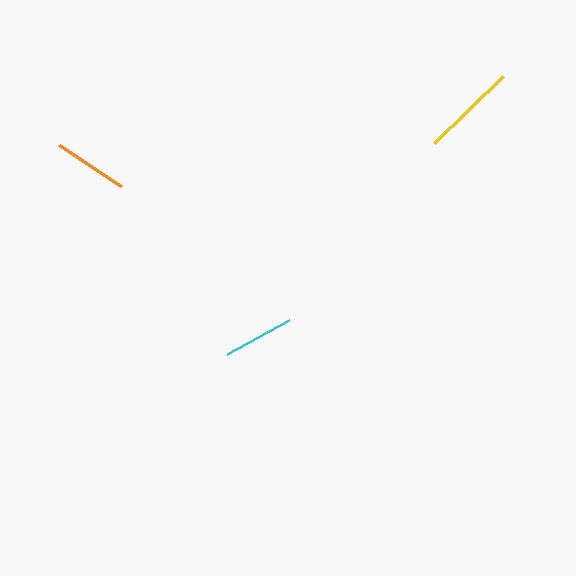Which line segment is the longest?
The yellow line is the longest at approximately 95 pixels.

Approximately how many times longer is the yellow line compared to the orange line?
The yellow line is approximately 1.3 times the length of the orange line.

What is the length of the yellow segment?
The yellow segment is approximately 95 pixels long.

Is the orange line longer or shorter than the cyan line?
The orange line is longer than the cyan line.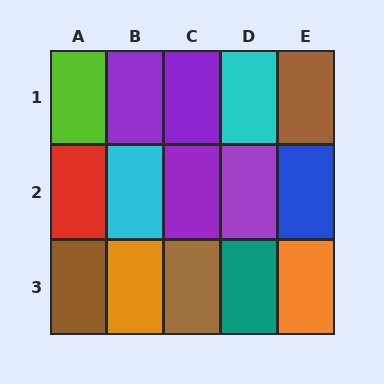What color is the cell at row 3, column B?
Orange.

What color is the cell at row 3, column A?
Brown.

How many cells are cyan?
2 cells are cyan.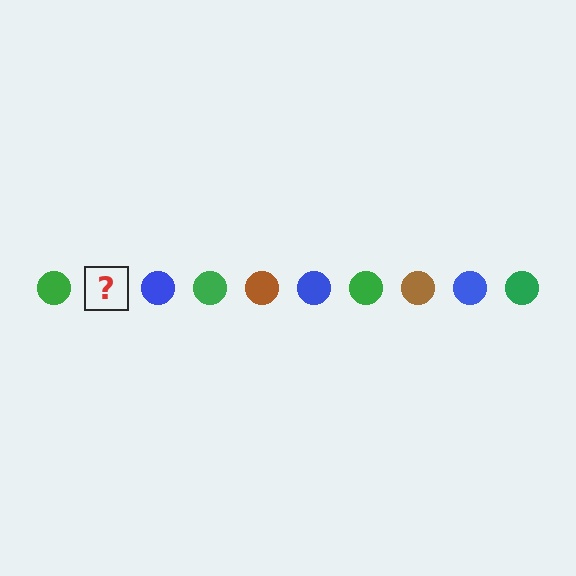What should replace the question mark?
The question mark should be replaced with a brown circle.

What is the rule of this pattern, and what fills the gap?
The rule is that the pattern cycles through green, brown, blue circles. The gap should be filled with a brown circle.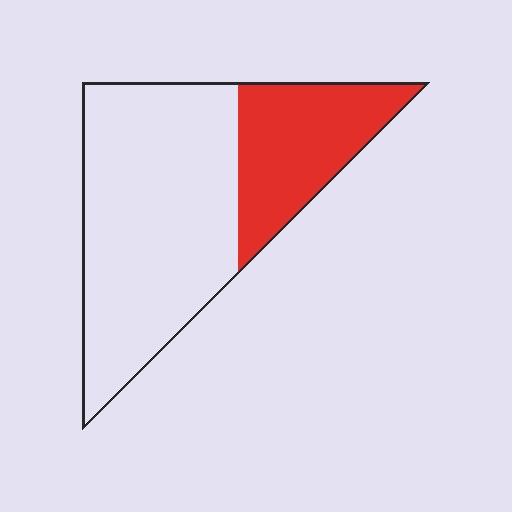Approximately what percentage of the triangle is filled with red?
Approximately 30%.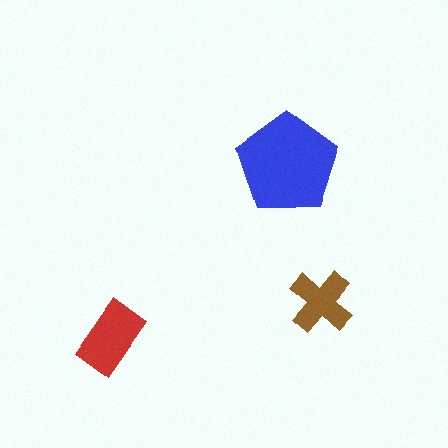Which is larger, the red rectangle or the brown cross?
The red rectangle.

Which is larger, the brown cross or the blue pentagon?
The blue pentagon.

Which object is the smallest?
The brown cross.